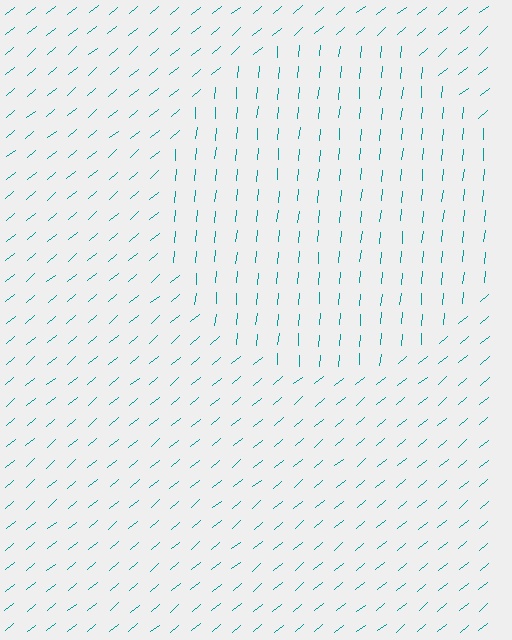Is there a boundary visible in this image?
Yes, there is a texture boundary formed by a change in line orientation.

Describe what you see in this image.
The image is filled with small teal line segments. A circle region in the image has lines oriented differently from the surrounding lines, creating a visible texture boundary.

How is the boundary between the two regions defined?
The boundary is defined purely by a change in line orientation (approximately 45 degrees difference). All lines are the same color and thickness.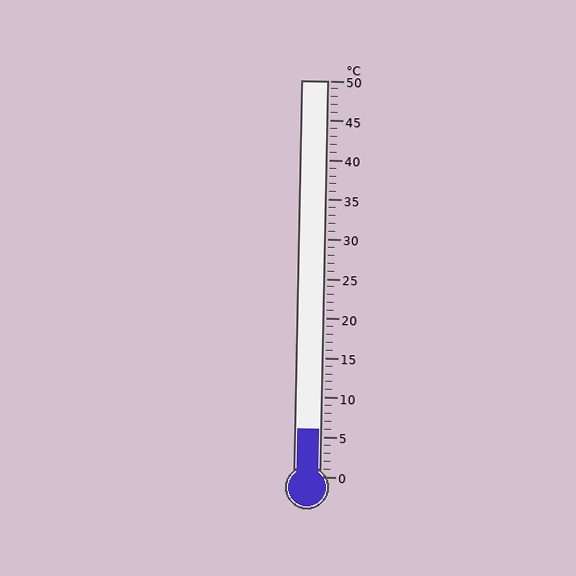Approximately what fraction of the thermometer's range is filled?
The thermometer is filled to approximately 10% of its range.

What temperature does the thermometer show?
The thermometer shows approximately 6°C.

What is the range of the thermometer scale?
The thermometer scale ranges from 0°C to 50°C.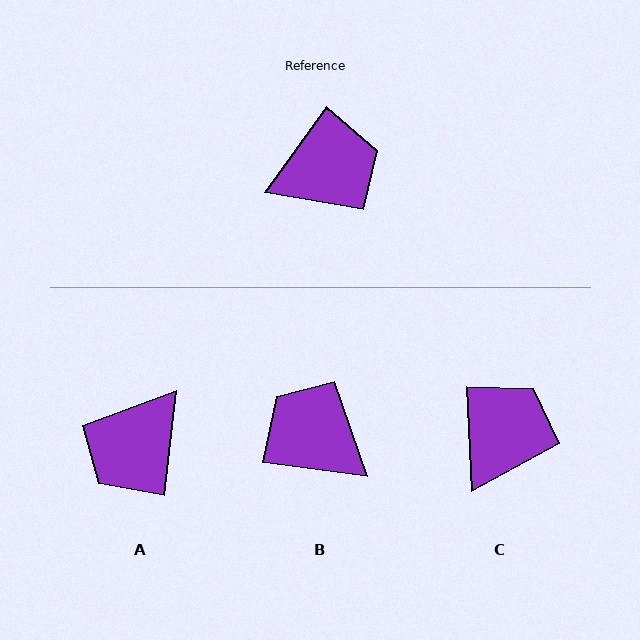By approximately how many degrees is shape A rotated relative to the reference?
Approximately 151 degrees clockwise.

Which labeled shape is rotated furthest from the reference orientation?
A, about 151 degrees away.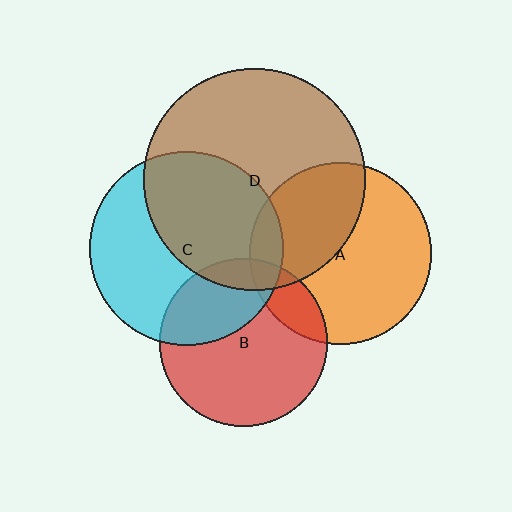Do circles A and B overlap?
Yes.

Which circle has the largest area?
Circle D (brown).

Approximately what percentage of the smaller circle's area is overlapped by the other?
Approximately 15%.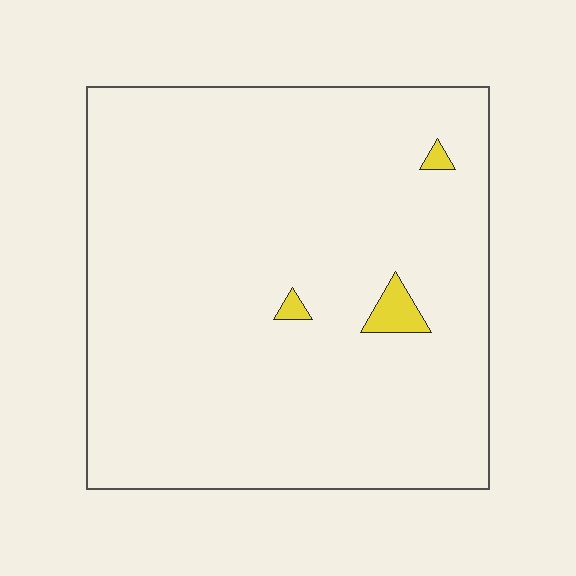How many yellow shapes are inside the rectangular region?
3.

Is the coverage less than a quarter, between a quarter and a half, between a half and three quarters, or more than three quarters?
Less than a quarter.